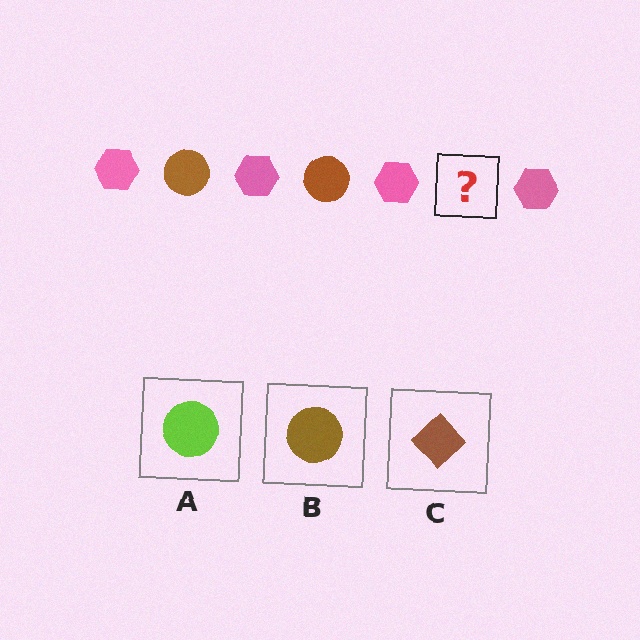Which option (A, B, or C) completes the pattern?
B.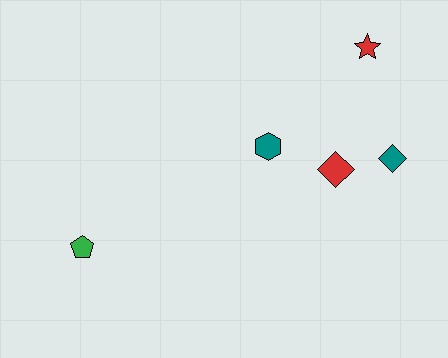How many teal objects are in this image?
There are 2 teal objects.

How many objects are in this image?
There are 5 objects.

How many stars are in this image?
There is 1 star.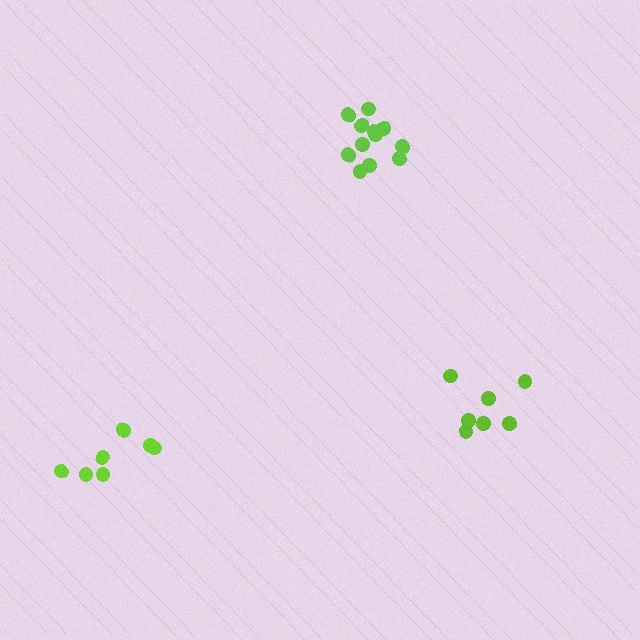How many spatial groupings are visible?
There are 3 spatial groupings.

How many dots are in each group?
Group 1: 7 dots, Group 2: 12 dots, Group 3: 7 dots (26 total).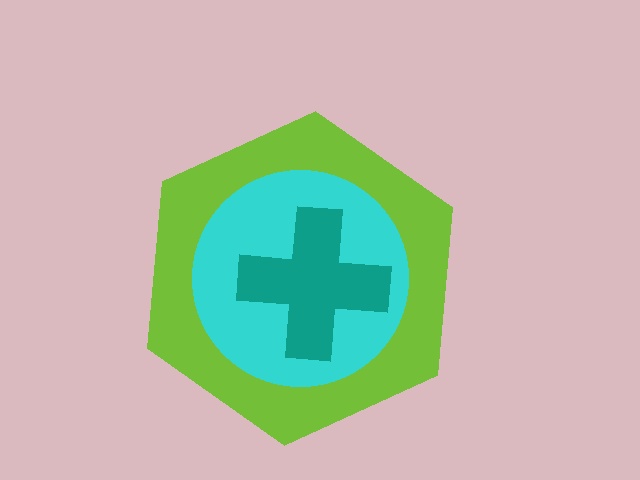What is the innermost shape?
The teal cross.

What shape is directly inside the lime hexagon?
The cyan circle.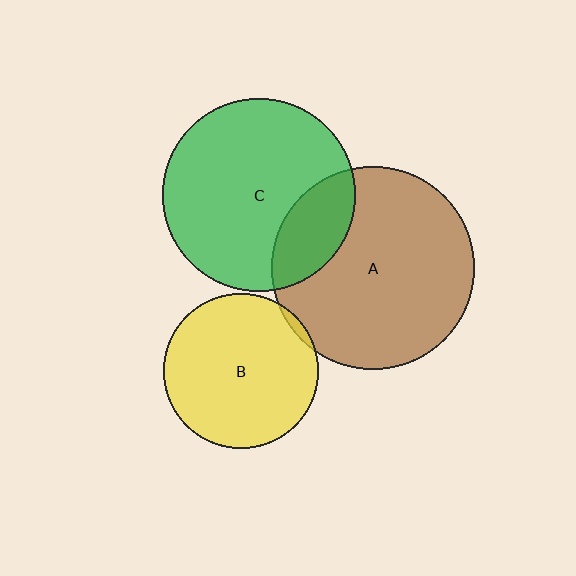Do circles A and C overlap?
Yes.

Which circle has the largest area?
Circle A (brown).